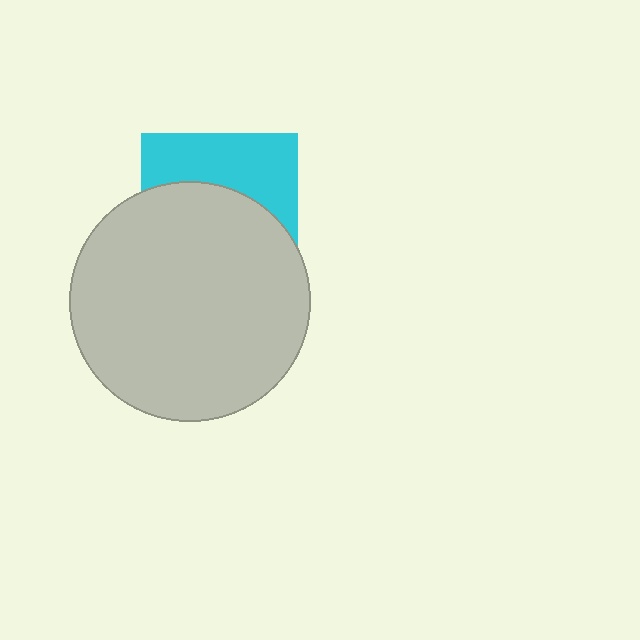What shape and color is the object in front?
The object in front is a light gray circle.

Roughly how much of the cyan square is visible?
A small part of it is visible (roughly 39%).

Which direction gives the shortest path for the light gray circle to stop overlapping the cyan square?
Moving down gives the shortest separation.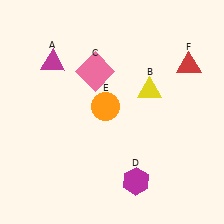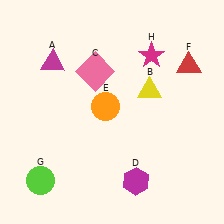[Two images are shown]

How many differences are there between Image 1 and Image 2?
There are 2 differences between the two images.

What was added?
A lime circle (G), a magenta star (H) were added in Image 2.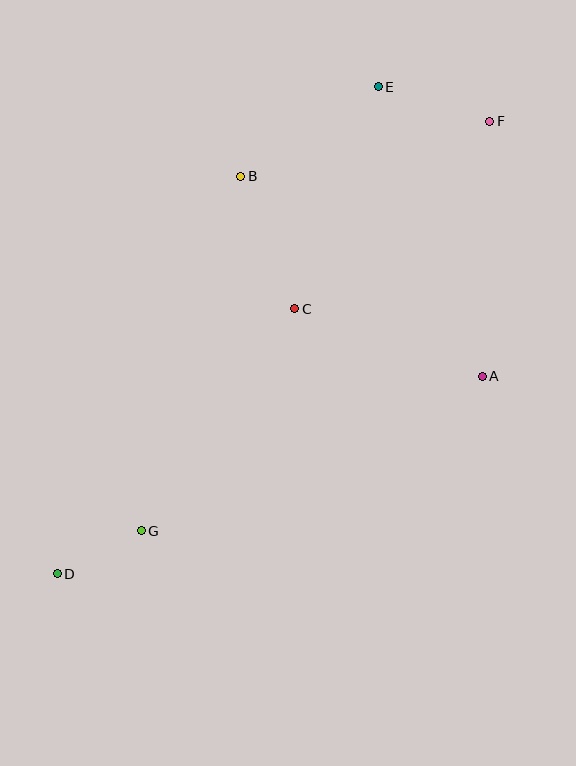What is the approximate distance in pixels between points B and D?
The distance between B and D is approximately 438 pixels.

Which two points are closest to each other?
Points D and G are closest to each other.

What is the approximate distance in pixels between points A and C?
The distance between A and C is approximately 199 pixels.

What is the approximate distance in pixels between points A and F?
The distance between A and F is approximately 255 pixels.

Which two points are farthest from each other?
Points D and F are farthest from each other.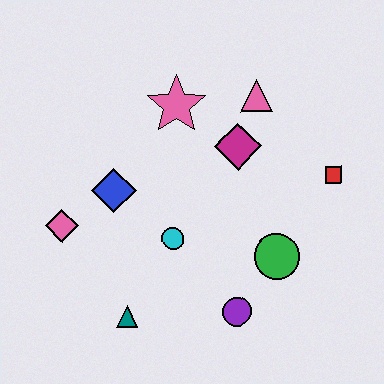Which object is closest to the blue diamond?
The pink diamond is closest to the blue diamond.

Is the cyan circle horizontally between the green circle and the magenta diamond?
No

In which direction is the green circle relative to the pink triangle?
The green circle is below the pink triangle.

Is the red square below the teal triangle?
No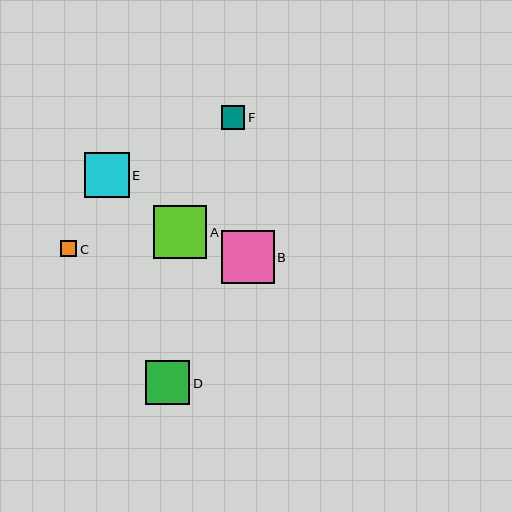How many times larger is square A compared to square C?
Square A is approximately 3.2 times the size of square C.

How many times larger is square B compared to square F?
Square B is approximately 2.2 times the size of square F.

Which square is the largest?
Square A is the largest with a size of approximately 53 pixels.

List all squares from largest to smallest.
From largest to smallest: A, B, E, D, F, C.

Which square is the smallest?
Square C is the smallest with a size of approximately 17 pixels.